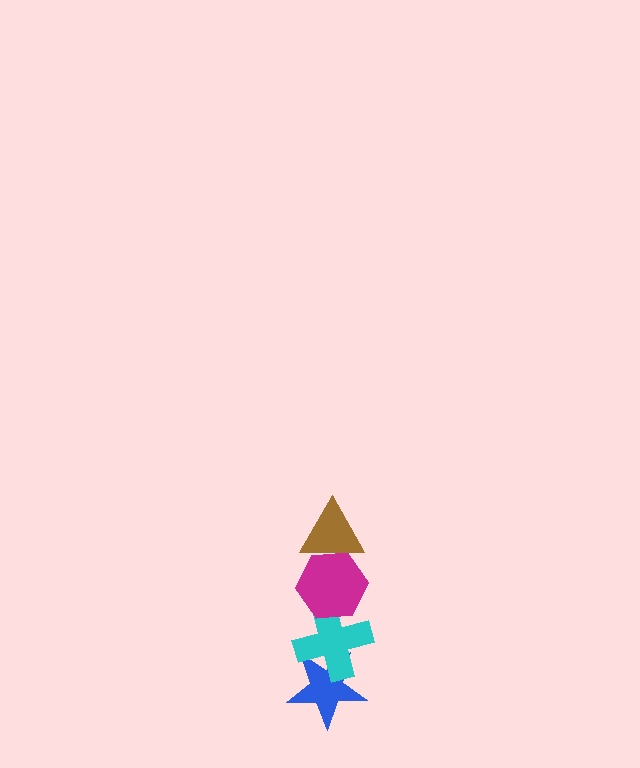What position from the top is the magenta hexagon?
The magenta hexagon is 2nd from the top.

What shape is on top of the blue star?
The cyan cross is on top of the blue star.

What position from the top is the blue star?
The blue star is 4th from the top.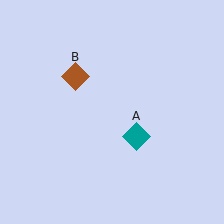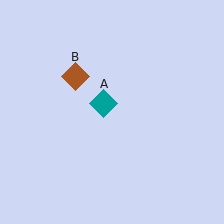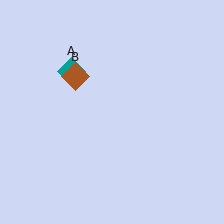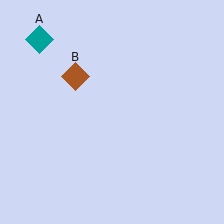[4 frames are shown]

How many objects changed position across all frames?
1 object changed position: teal diamond (object A).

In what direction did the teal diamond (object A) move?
The teal diamond (object A) moved up and to the left.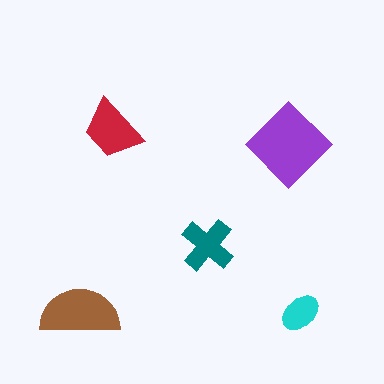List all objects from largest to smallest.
The purple diamond, the brown semicircle, the red trapezoid, the teal cross, the cyan ellipse.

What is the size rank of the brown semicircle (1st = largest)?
2nd.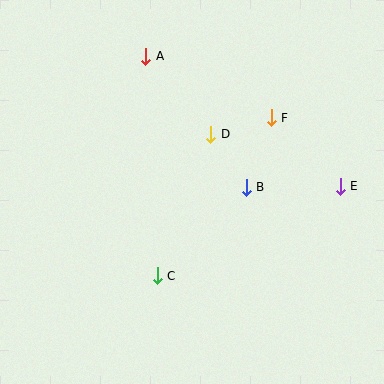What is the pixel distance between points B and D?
The distance between B and D is 64 pixels.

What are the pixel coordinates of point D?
Point D is at (211, 134).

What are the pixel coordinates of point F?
Point F is at (271, 118).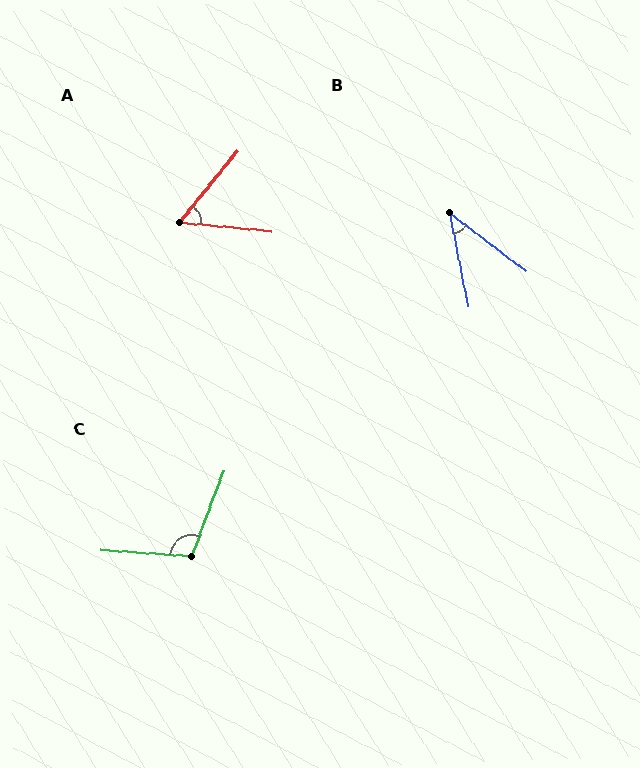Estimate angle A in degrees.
Approximately 56 degrees.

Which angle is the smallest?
B, at approximately 42 degrees.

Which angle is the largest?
C, at approximately 107 degrees.